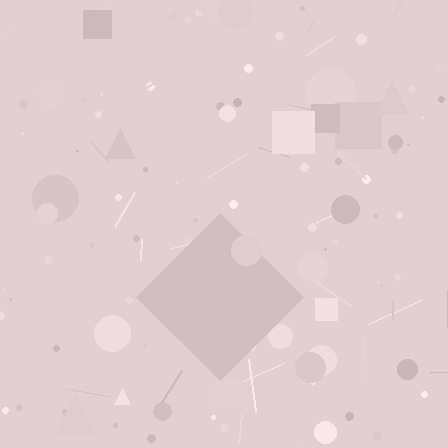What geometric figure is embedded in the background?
A diamond is embedded in the background.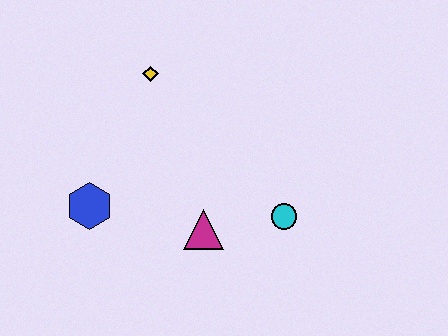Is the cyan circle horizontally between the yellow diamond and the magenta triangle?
No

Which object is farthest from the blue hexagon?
The cyan circle is farthest from the blue hexagon.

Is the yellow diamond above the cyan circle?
Yes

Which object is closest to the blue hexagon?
The magenta triangle is closest to the blue hexagon.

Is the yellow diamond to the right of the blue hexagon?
Yes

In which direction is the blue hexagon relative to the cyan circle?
The blue hexagon is to the left of the cyan circle.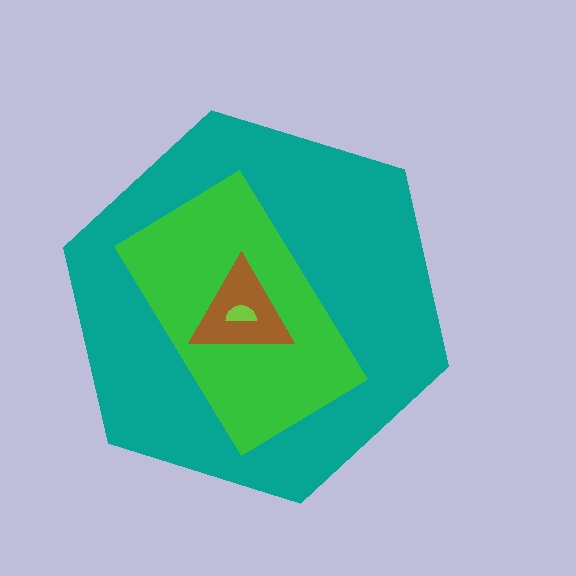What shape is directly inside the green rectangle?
The brown triangle.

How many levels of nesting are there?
4.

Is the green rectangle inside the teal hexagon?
Yes.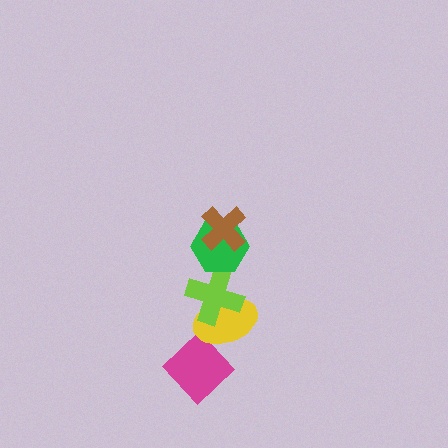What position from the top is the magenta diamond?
The magenta diamond is 5th from the top.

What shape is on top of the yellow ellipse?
The lime cross is on top of the yellow ellipse.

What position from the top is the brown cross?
The brown cross is 1st from the top.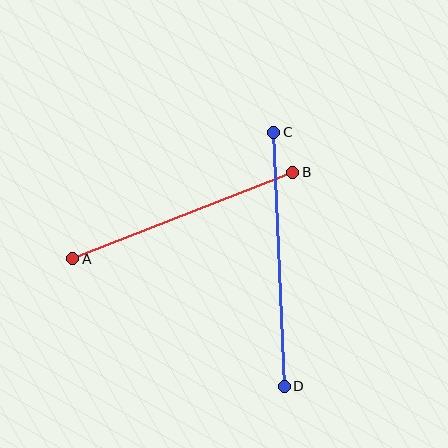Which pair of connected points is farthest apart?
Points C and D are farthest apart.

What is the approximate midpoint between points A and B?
The midpoint is at approximately (183, 215) pixels.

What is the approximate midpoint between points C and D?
The midpoint is at approximately (279, 259) pixels.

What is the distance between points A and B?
The distance is approximately 236 pixels.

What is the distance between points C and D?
The distance is approximately 254 pixels.